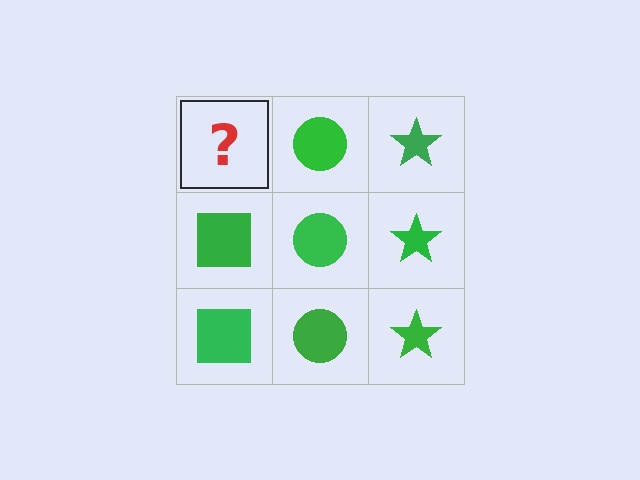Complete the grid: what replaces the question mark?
The question mark should be replaced with a green square.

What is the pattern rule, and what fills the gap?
The rule is that each column has a consistent shape. The gap should be filled with a green square.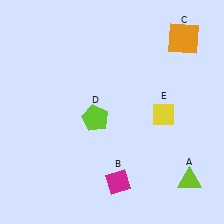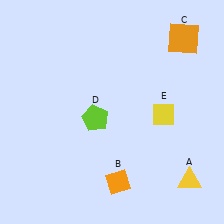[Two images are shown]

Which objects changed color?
A changed from lime to yellow. B changed from magenta to orange.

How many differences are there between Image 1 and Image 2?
There are 2 differences between the two images.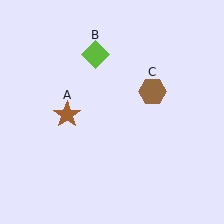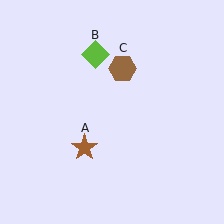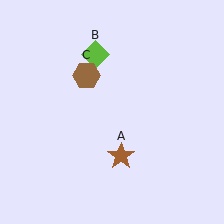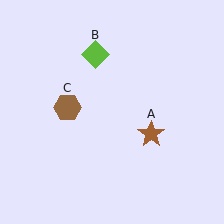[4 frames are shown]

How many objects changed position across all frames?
2 objects changed position: brown star (object A), brown hexagon (object C).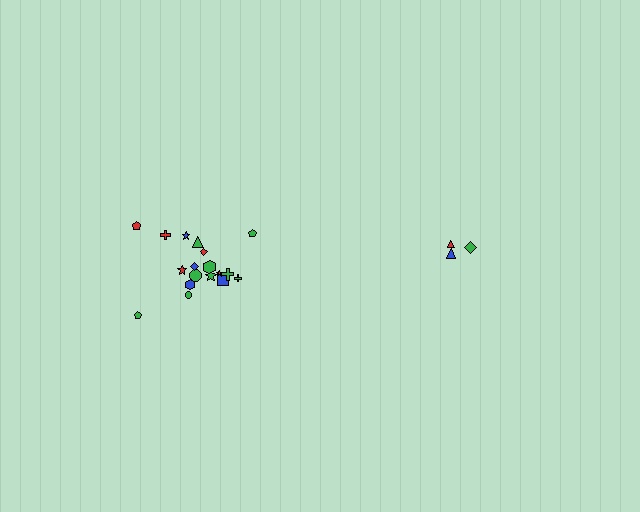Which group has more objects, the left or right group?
The left group.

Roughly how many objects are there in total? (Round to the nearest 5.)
Roughly 20 objects in total.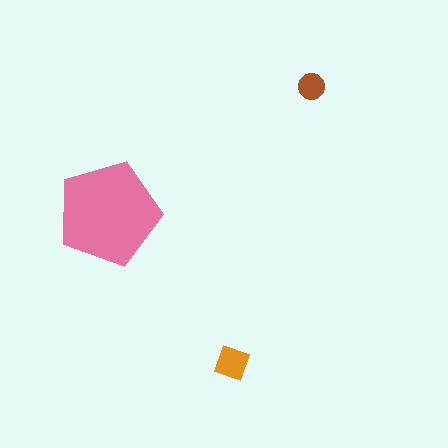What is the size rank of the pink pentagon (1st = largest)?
1st.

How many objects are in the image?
There are 3 objects in the image.